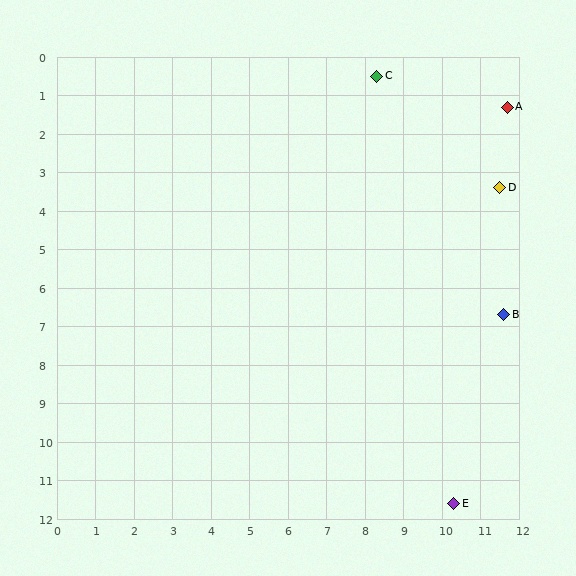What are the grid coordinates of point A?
Point A is at approximately (11.7, 1.3).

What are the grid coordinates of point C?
Point C is at approximately (8.3, 0.5).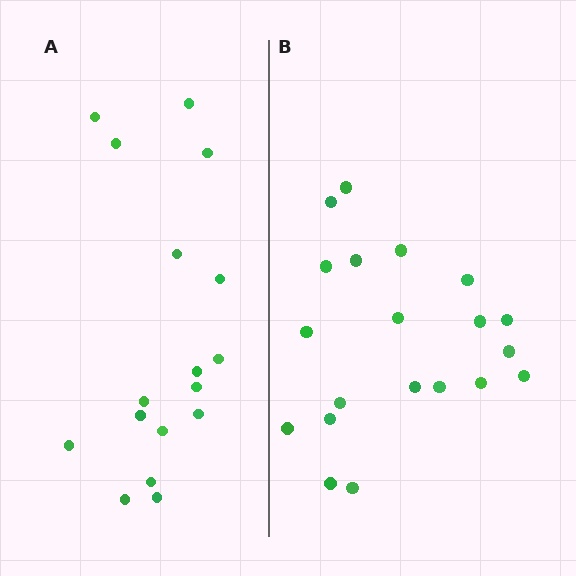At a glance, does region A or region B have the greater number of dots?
Region B (the right region) has more dots.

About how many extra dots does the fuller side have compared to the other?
Region B has just a few more — roughly 2 or 3 more dots than region A.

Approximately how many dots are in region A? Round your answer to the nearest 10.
About 20 dots. (The exact count is 17, which rounds to 20.)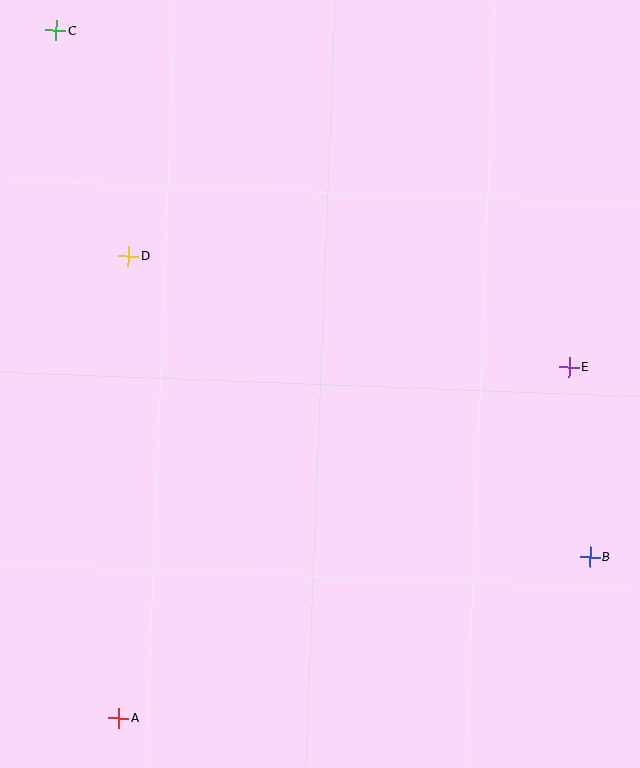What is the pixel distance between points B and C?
The distance between B and C is 749 pixels.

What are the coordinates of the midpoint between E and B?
The midpoint between E and B is at (580, 462).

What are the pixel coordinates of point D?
Point D is at (128, 256).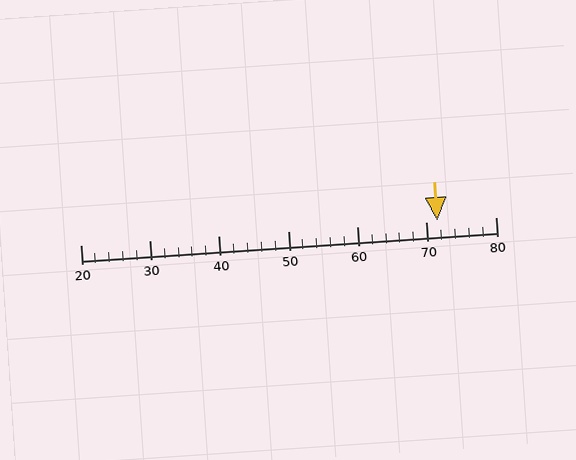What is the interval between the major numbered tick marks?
The major tick marks are spaced 10 units apart.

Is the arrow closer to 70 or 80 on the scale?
The arrow is closer to 70.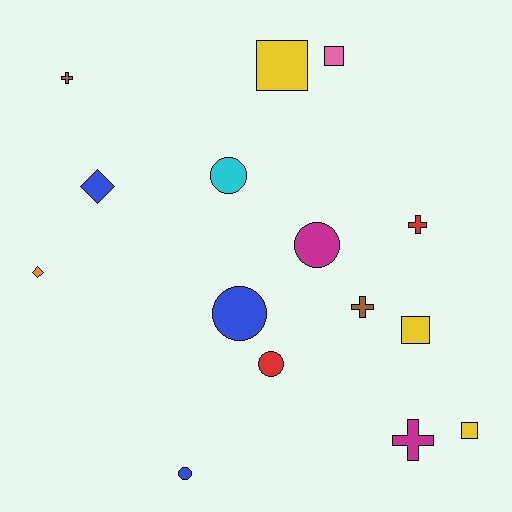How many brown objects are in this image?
There are 2 brown objects.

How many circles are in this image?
There are 5 circles.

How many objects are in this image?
There are 15 objects.